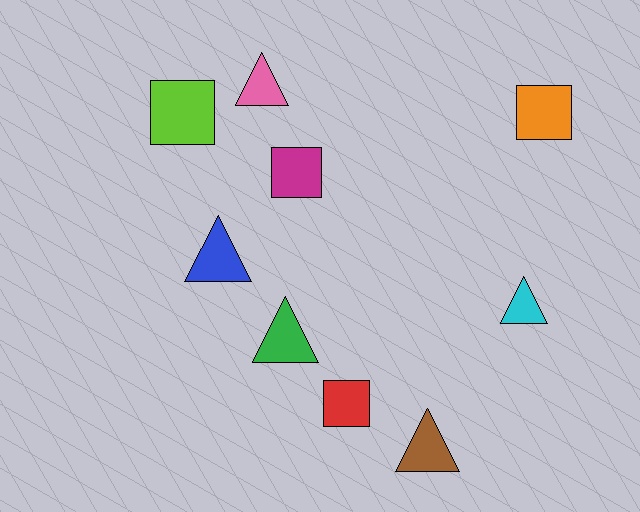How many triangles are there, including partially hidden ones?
There are 5 triangles.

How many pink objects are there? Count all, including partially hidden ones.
There is 1 pink object.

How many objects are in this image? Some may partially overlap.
There are 9 objects.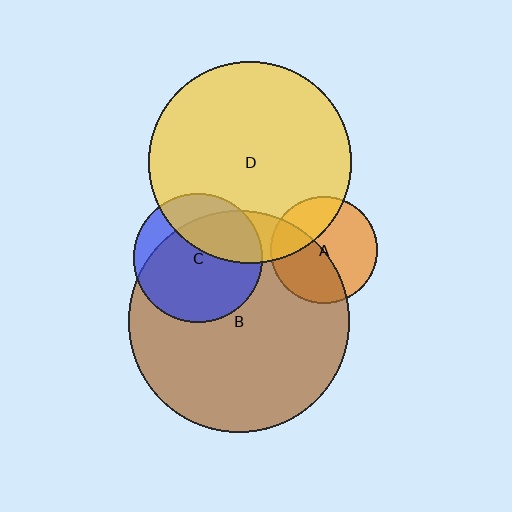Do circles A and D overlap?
Yes.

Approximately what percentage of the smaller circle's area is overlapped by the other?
Approximately 30%.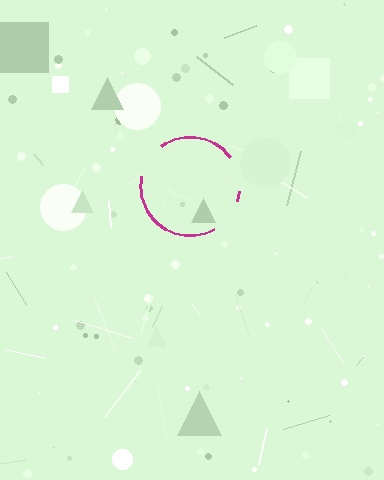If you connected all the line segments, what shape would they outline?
They would outline a circle.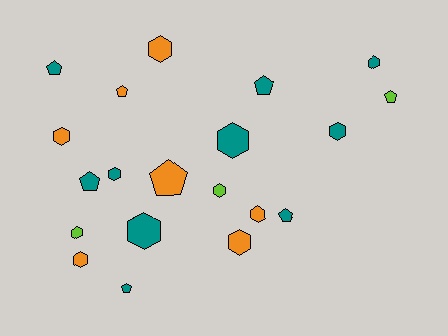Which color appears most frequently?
Teal, with 10 objects.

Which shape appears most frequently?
Hexagon, with 12 objects.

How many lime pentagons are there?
There is 1 lime pentagon.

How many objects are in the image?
There are 20 objects.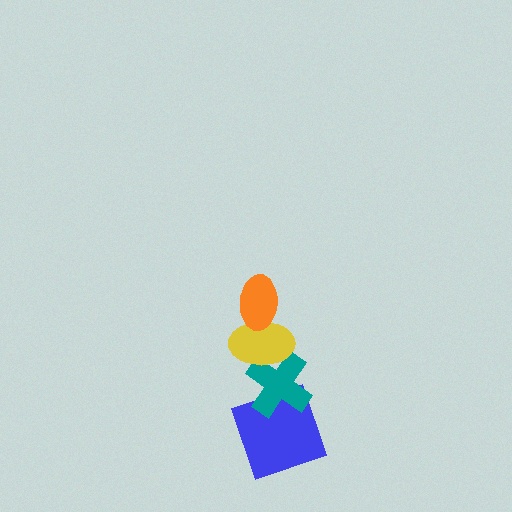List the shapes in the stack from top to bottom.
From top to bottom: the orange ellipse, the yellow ellipse, the teal cross, the blue square.